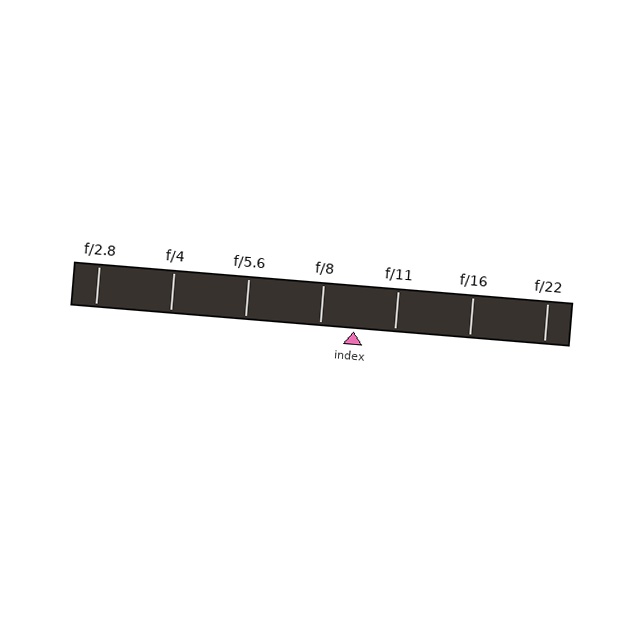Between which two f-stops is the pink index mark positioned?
The index mark is between f/8 and f/11.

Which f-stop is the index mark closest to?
The index mark is closest to f/8.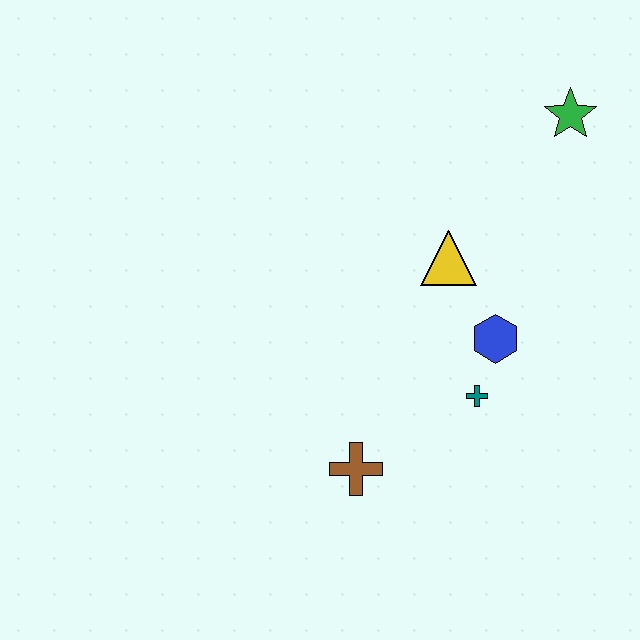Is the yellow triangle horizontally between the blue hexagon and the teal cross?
No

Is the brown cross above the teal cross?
No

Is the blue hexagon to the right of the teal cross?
Yes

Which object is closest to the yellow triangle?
The blue hexagon is closest to the yellow triangle.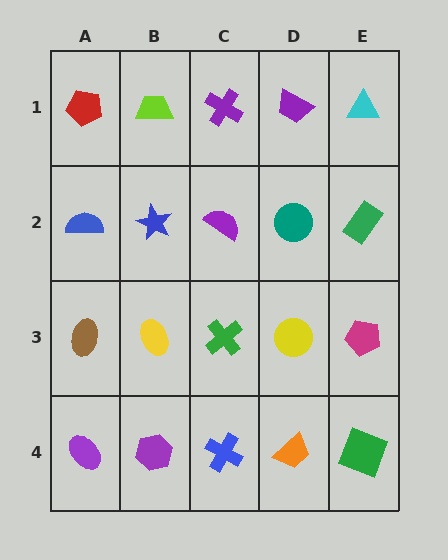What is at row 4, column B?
A purple hexagon.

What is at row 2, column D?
A teal circle.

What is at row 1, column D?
A purple trapezoid.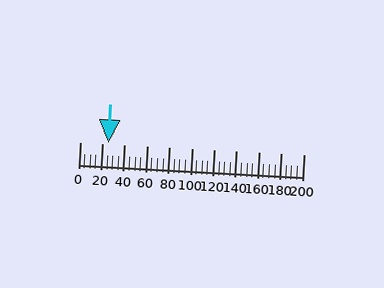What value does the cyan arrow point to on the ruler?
The cyan arrow points to approximately 25.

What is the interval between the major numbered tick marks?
The major tick marks are spaced 20 units apart.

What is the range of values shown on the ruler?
The ruler shows values from 0 to 200.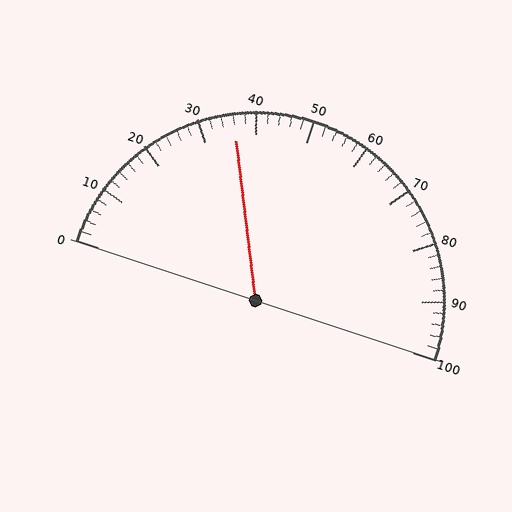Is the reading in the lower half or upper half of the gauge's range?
The reading is in the lower half of the range (0 to 100).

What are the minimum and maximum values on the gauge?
The gauge ranges from 0 to 100.